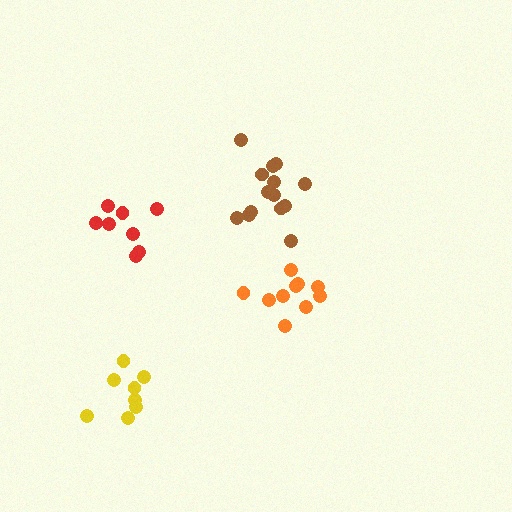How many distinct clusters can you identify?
There are 4 distinct clusters.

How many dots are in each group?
Group 1: 8 dots, Group 2: 14 dots, Group 3: 10 dots, Group 4: 8 dots (40 total).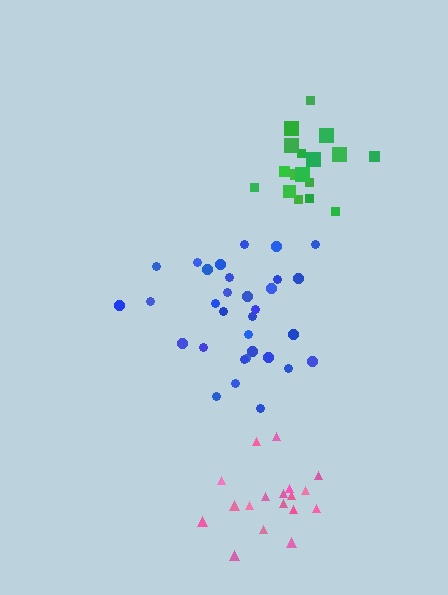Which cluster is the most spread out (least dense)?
Blue.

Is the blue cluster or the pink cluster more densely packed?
Pink.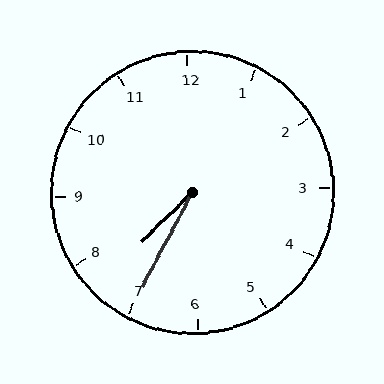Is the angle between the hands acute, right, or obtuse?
It is acute.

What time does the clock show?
7:35.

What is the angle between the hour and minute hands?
Approximately 18 degrees.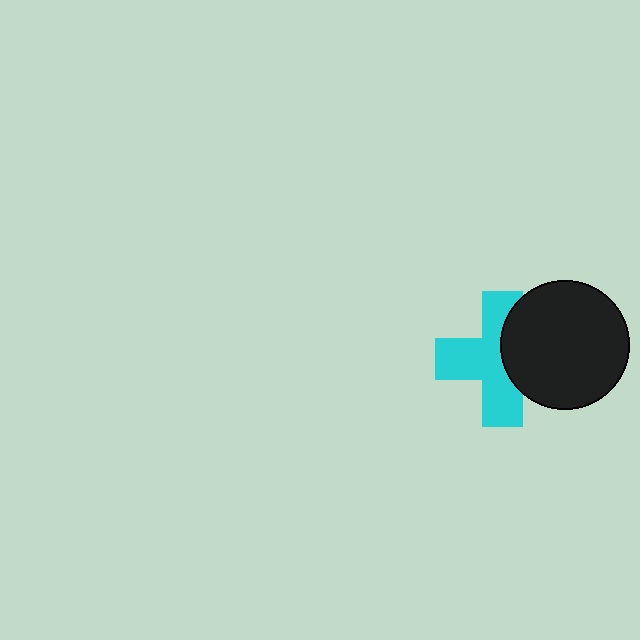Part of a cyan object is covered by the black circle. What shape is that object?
It is a cross.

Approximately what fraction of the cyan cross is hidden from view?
Roughly 38% of the cyan cross is hidden behind the black circle.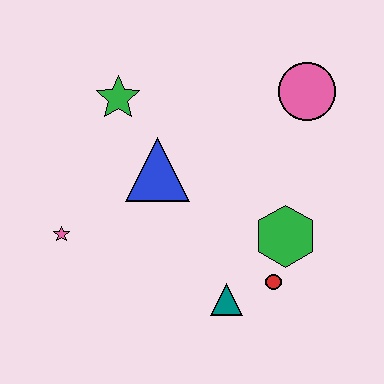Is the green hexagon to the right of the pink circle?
No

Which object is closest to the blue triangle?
The green star is closest to the blue triangle.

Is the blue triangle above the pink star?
Yes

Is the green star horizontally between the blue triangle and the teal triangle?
No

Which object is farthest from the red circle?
The green star is farthest from the red circle.